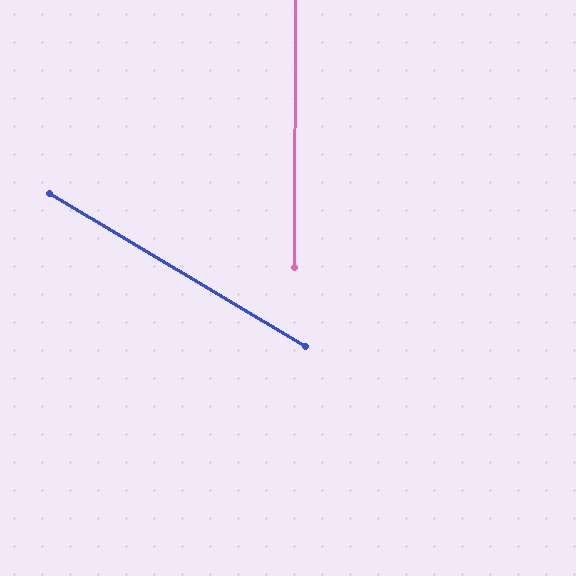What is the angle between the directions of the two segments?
Approximately 59 degrees.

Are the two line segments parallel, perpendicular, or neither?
Neither parallel nor perpendicular — they differ by about 59°.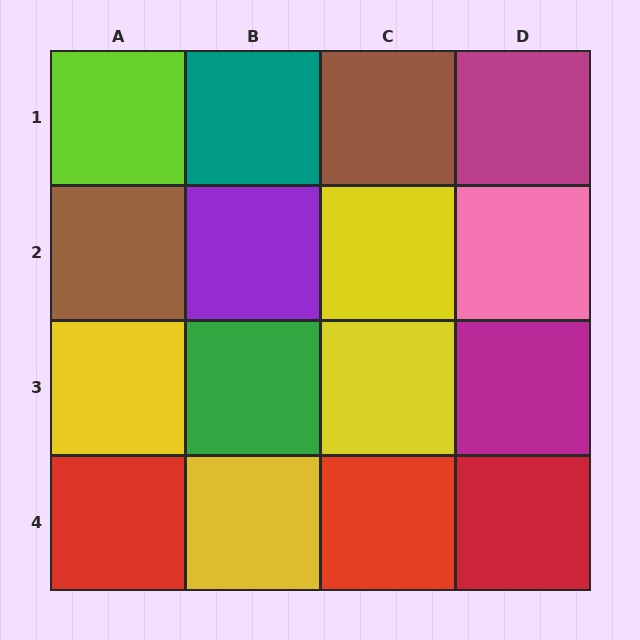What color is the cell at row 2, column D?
Pink.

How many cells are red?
3 cells are red.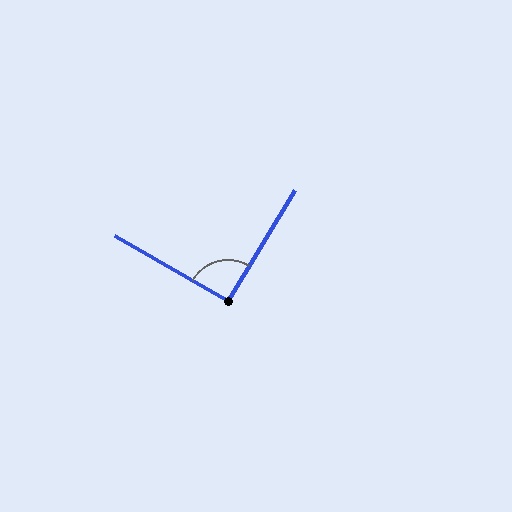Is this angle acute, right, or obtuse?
It is approximately a right angle.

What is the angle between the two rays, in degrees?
Approximately 91 degrees.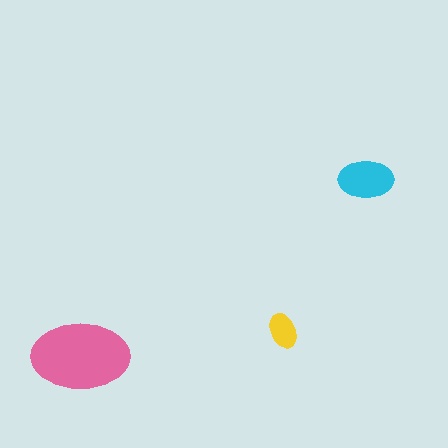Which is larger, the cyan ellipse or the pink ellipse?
The pink one.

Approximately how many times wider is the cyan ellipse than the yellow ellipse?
About 1.5 times wider.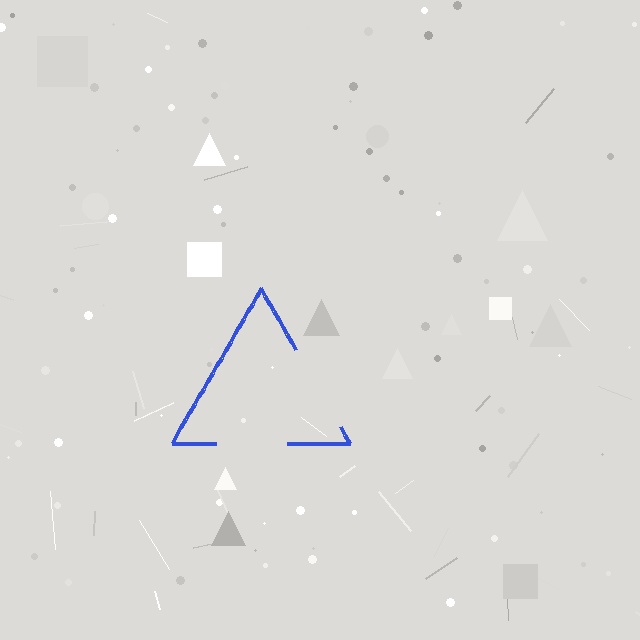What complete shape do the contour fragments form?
The contour fragments form a triangle.